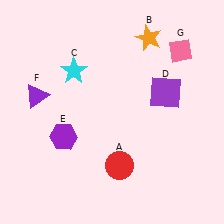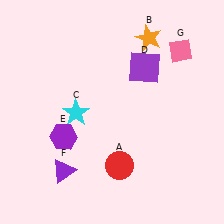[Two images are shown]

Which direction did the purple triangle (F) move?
The purple triangle (F) moved down.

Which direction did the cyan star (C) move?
The cyan star (C) moved down.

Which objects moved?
The objects that moved are: the cyan star (C), the purple square (D), the purple triangle (F).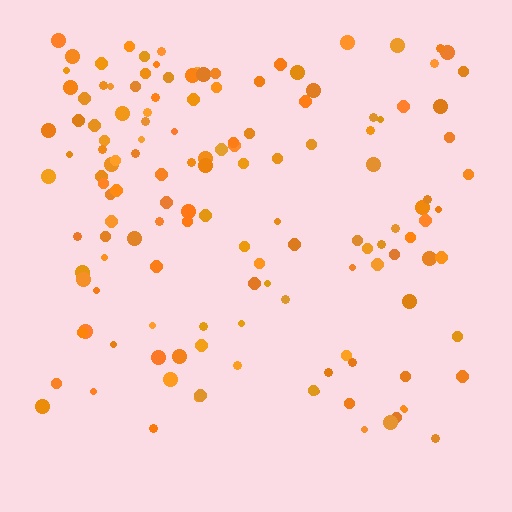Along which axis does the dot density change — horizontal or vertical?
Vertical.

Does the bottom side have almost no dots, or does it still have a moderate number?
Still a moderate number, just noticeably fewer than the top.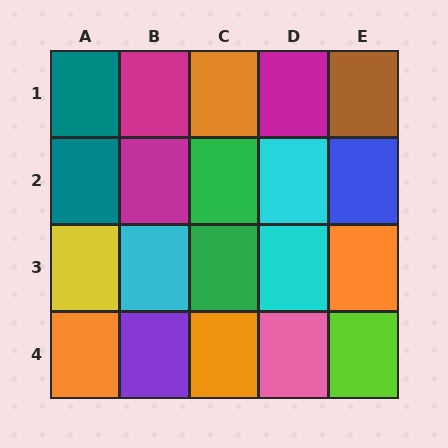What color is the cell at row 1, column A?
Teal.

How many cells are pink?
1 cell is pink.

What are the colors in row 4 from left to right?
Orange, purple, orange, pink, lime.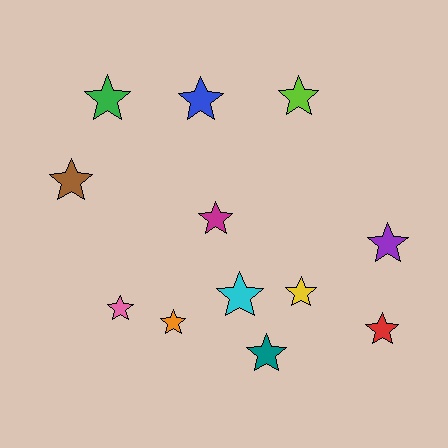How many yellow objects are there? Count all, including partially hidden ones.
There is 1 yellow object.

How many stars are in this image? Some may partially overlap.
There are 12 stars.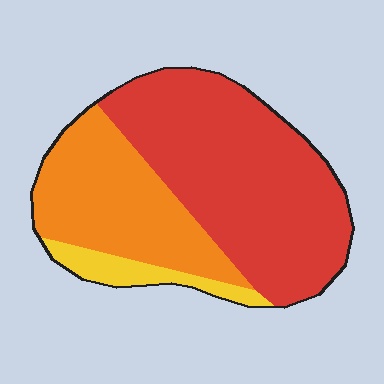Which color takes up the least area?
Yellow, at roughly 10%.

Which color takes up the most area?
Red, at roughly 60%.